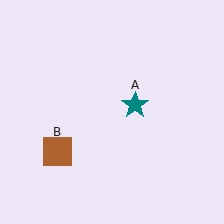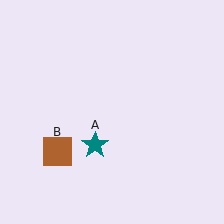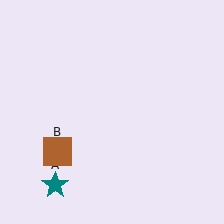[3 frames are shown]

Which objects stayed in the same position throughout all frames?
Brown square (object B) remained stationary.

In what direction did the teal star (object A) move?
The teal star (object A) moved down and to the left.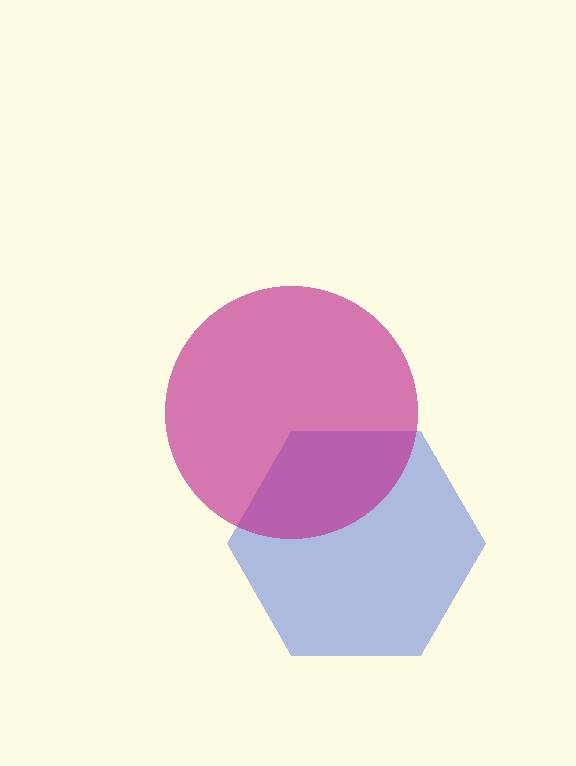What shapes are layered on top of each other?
The layered shapes are: a blue hexagon, a magenta circle.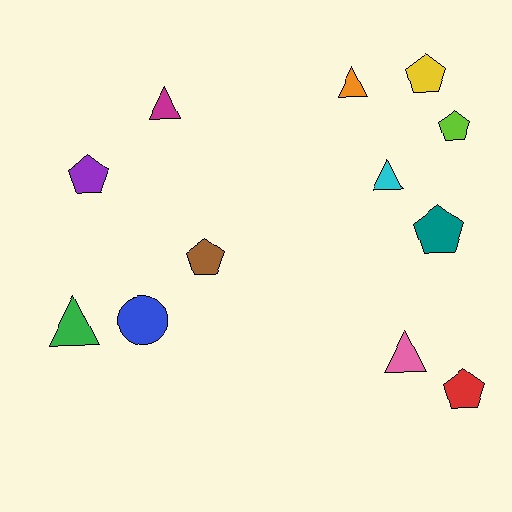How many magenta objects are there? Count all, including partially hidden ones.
There is 1 magenta object.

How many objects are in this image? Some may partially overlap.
There are 12 objects.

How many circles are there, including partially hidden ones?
There is 1 circle.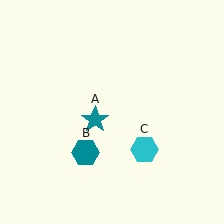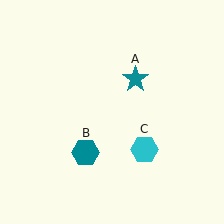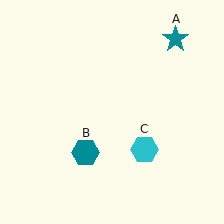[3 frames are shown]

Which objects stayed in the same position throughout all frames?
Teal hexagon (object B) and cyan hexagon (object C) remained stationary.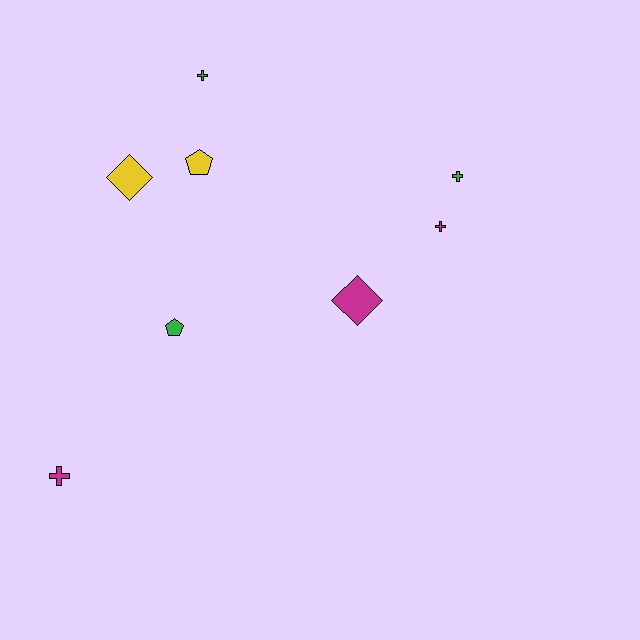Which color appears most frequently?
Green, with 3 objects.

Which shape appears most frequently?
Cross, with 4 objects.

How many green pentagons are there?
There is 1 green pentagon.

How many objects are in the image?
There are 8 objects.